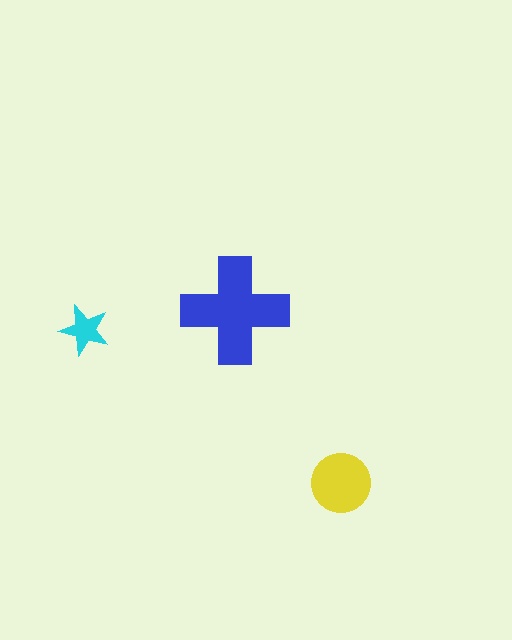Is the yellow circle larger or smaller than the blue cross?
Smaller.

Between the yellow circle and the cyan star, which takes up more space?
The yellow circle.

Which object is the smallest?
The cyan star.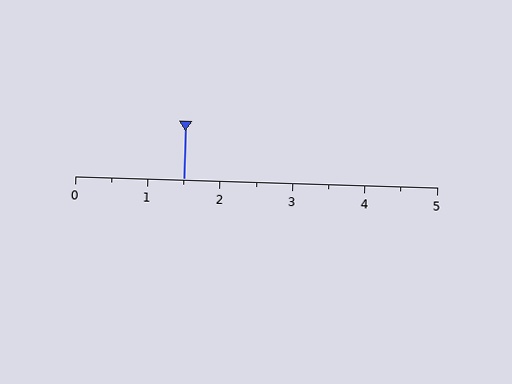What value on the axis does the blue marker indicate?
The marker indicates approximately 1.5.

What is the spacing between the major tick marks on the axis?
The major ticks are spaced 1 apart.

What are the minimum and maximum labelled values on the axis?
The axis runs from 0 to 5.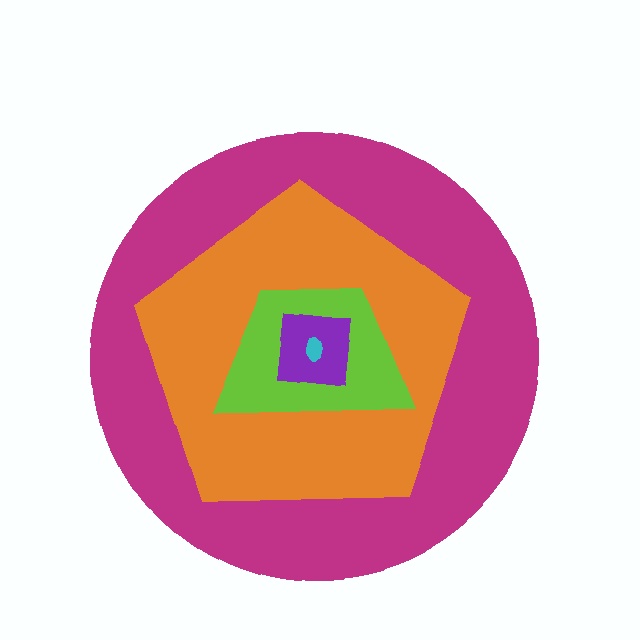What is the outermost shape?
The magenta circle.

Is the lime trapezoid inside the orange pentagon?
Yes.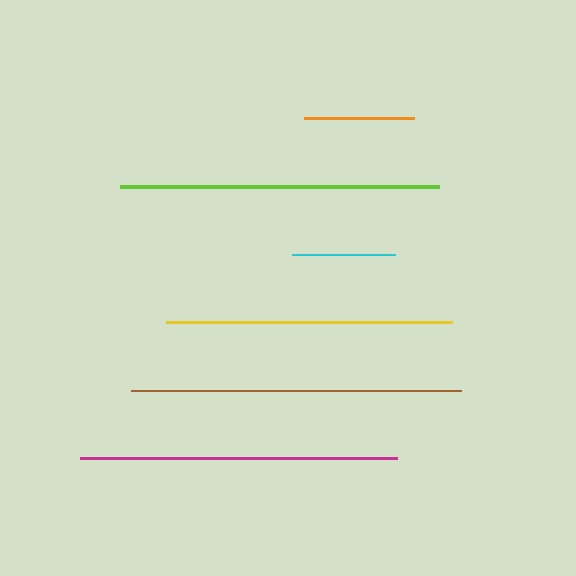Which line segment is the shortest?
The cyan line is the shortest at approximately 103 pixels.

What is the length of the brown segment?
The brown segment is approximately 330 pixels long.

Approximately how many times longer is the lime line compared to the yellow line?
The lime line is approximately 1.1 times the length of the yellow line.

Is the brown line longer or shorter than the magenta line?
The brown line is longer than the magenta line.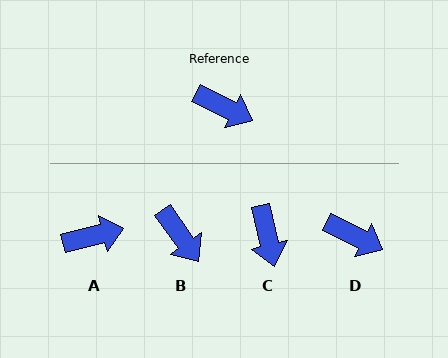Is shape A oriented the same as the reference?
No, it is off by about 40 degrees.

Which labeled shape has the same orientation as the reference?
D.